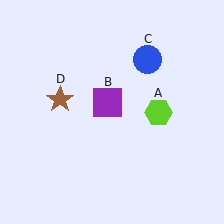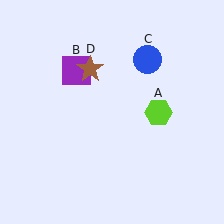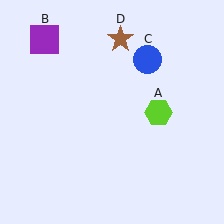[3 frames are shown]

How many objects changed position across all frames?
2 objects changed position: purple square (object B), brown star (object D).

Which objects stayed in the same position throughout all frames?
Lime hexagon (object A) and blue circle (object C) remained stationary.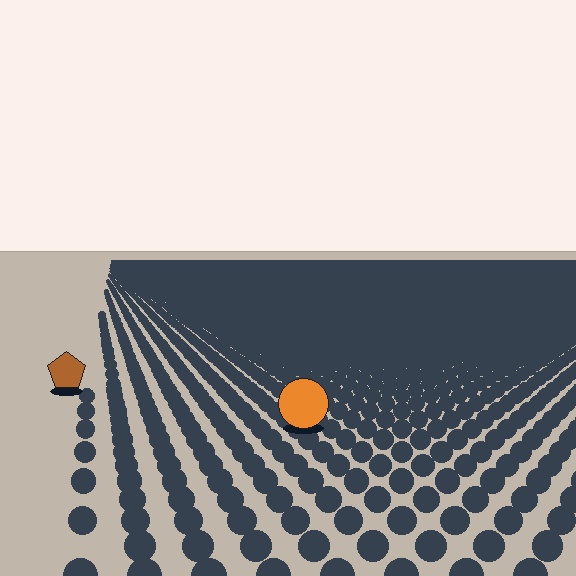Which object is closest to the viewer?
The orange circle is closest. The texture marks near it are larger and more spread out.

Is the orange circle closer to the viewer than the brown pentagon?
Yes. The orange circle is closer — you can tell from the texture gradient: the ground texture is coarser near it.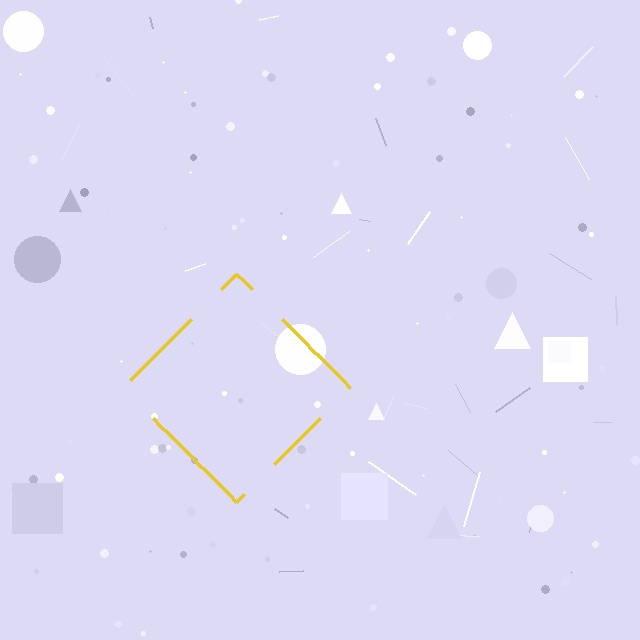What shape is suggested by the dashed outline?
The dashed outline suggests a diamond.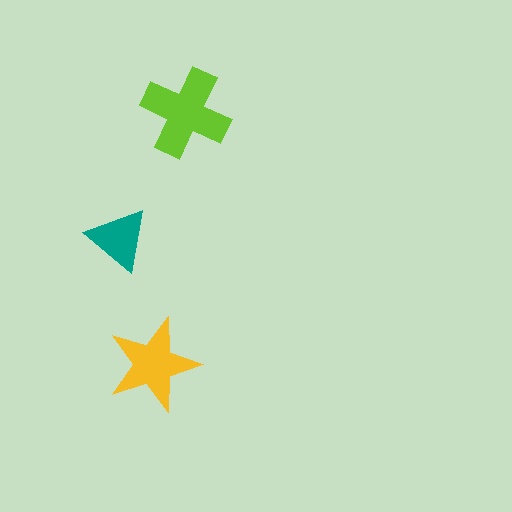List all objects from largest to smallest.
The lime cross, the yellow star, the teal triangle.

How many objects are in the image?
There are 3 objects in the image.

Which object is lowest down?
The yellow star is bottommost.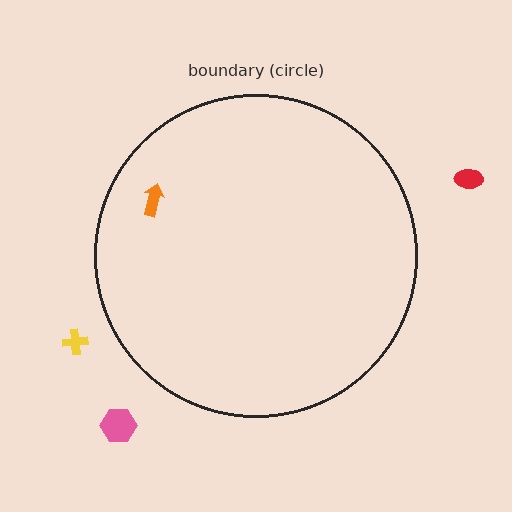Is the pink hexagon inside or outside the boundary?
Outside.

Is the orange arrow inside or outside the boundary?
Inside.